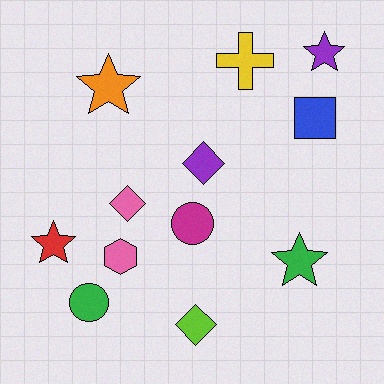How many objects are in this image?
There are 12 objects.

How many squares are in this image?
There is 1 square.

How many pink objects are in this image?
There are 2 pink objects.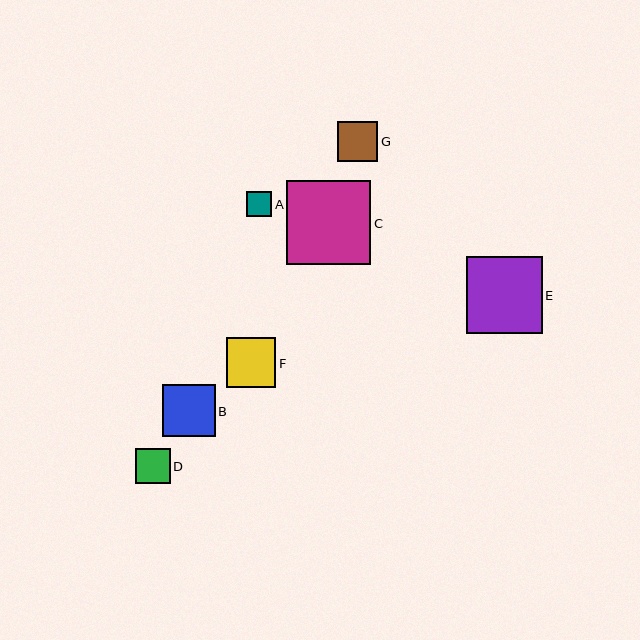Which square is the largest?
Square C is the largest with a size of approximately 84 pixels.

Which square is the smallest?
Square A is the smallest with a size of approximately 25 pixels.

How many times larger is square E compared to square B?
Square E is approximately 1.5 times the size of square B.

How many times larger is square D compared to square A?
Square D is approximately 1.4 times the size of square A.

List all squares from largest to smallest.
From largest to smallest: C, E, B, F, G, D, A.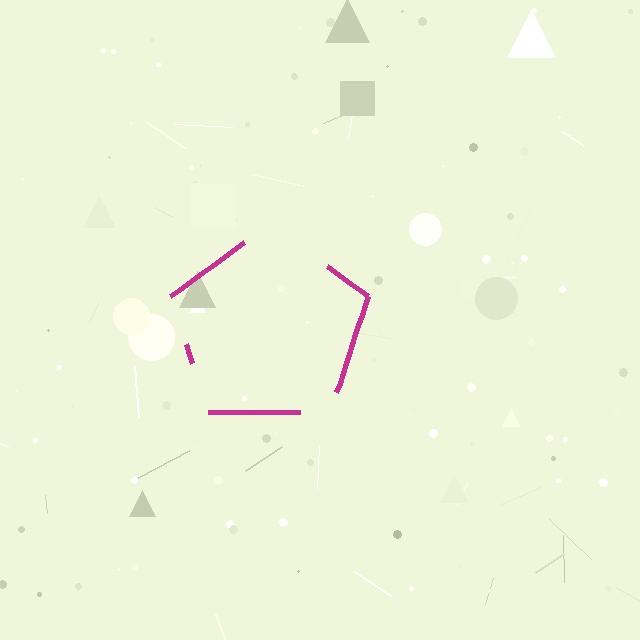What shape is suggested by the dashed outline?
The dashed outline suggests a pentagon.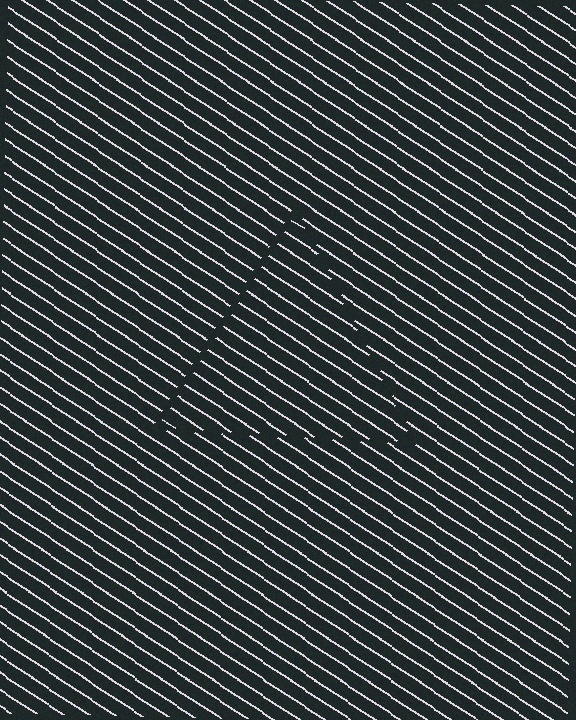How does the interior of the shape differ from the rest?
The interior of the shape contains the same grating, shifted by half a period — the contour is defined by the phase discontinuity where line-ends from the inner and outer gratings abut.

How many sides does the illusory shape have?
3 sides — the line-ends trace a triangle.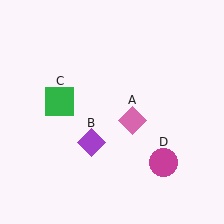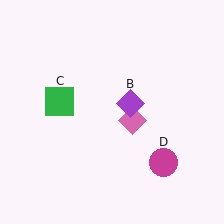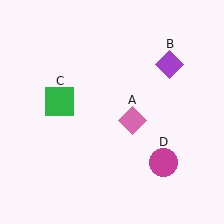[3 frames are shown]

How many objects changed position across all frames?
1 object changed position: purple diamond (object B).